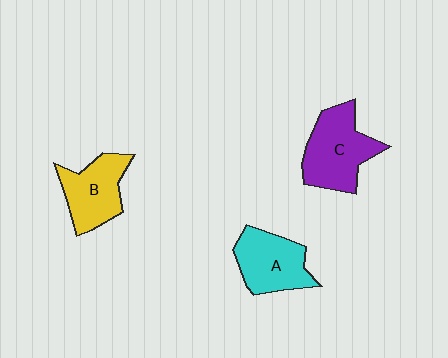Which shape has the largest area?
Shape C (purple).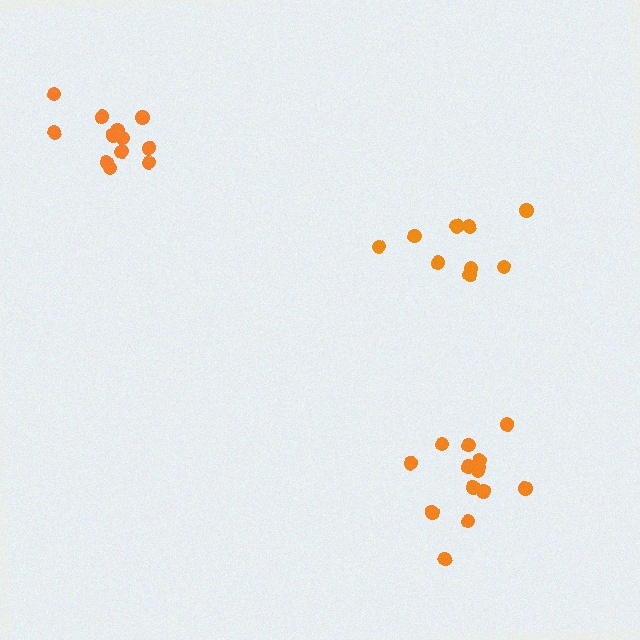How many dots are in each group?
Group 1: 9 dots, Group 2: 12 dots, Group 3: 14 dots (35 total).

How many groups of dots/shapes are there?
There are 3 groups.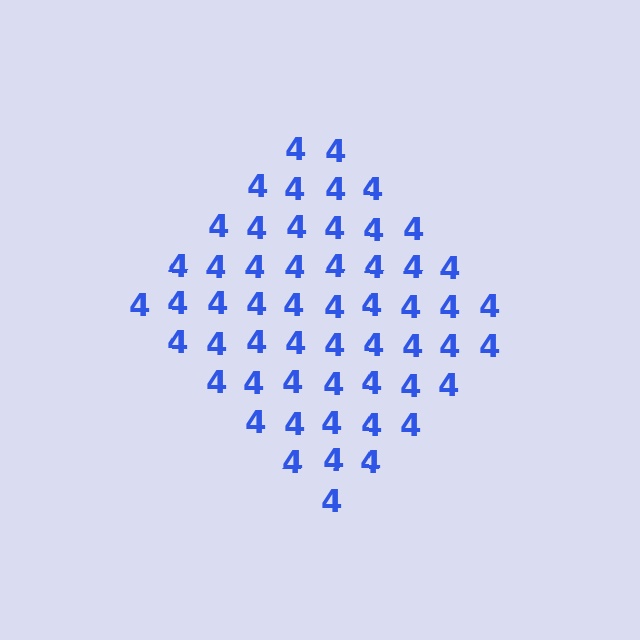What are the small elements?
The small elements are digit 4's.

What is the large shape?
The large shape is a diamond.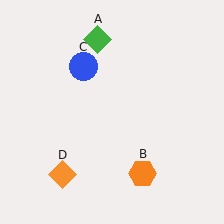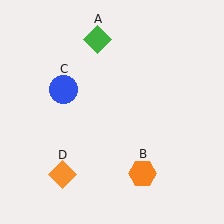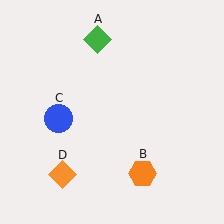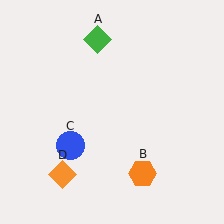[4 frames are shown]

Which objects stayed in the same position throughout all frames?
Green diamond (object A) and orange hexagon (object B) and orange diamond (object D) remained stationary.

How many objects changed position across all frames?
1 object changed position: blue circle (object C).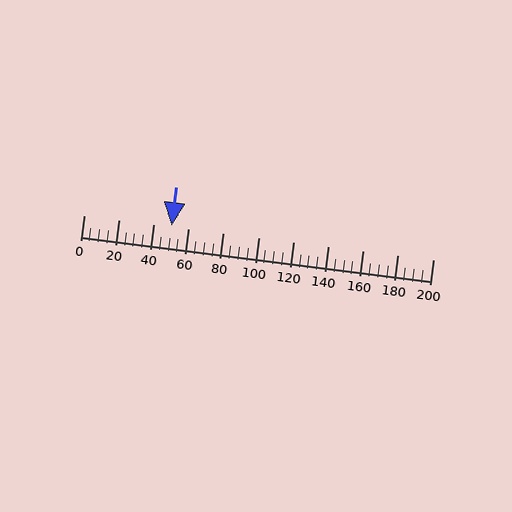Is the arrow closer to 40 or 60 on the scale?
The arrow is closer to 60.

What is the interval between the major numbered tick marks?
The major tick marks are spaced 20 units apart.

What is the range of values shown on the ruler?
The ruler shows values from 0 to 200.